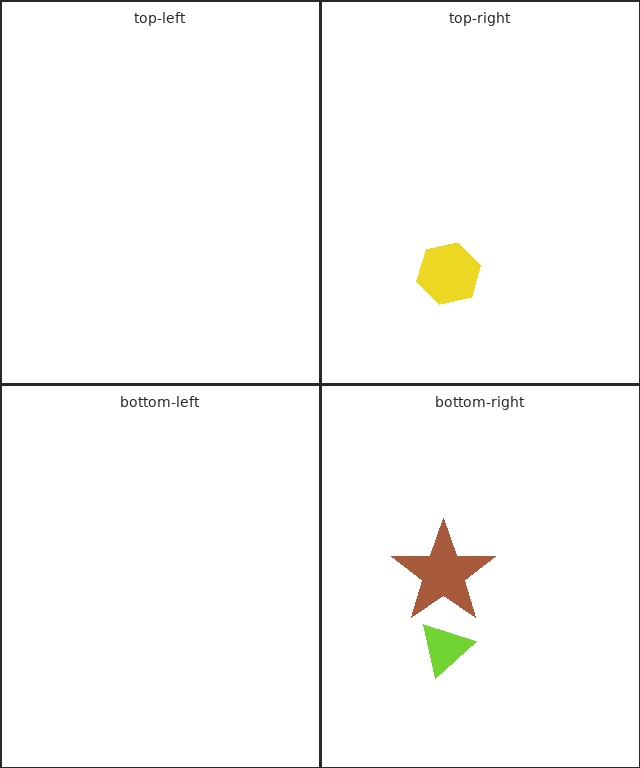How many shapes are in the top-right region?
1.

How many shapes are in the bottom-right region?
2.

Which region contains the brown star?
The bottom-right region.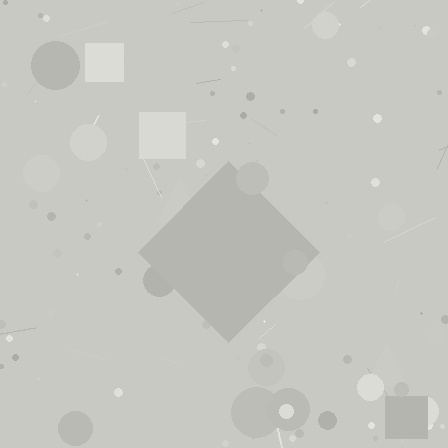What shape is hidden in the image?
A diamond is hidden in the image.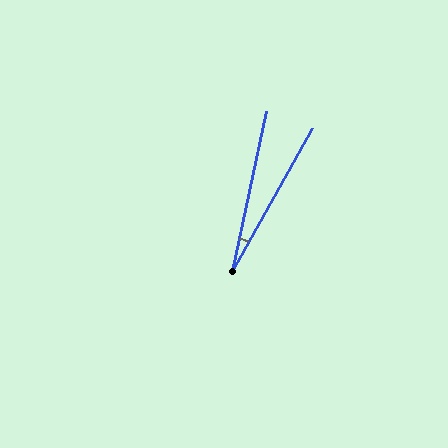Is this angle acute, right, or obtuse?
It is acute.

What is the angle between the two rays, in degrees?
Approximately 17 degrees.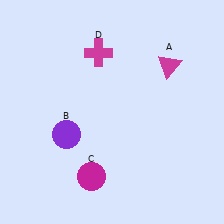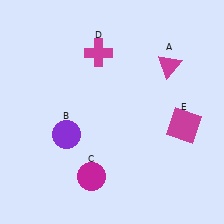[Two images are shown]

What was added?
A magenta square (E) was added in Image 2.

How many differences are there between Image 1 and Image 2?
There is 1 difference between the two images.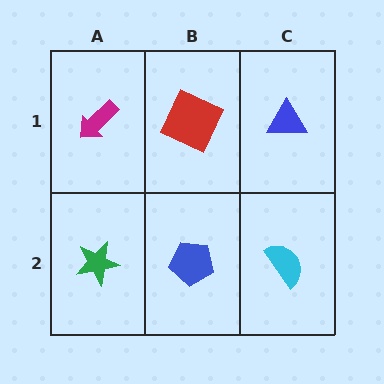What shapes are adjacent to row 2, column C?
A blue triangle (row 1, column C), a blue pentagon (row 2, column B).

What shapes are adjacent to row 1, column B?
A blue pentagon (row 2, column B), a magenta arrow (row 1, column A), a blue triangle (row 1, column C).